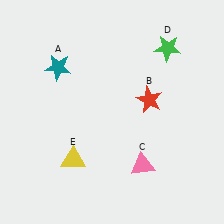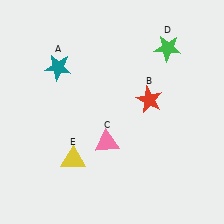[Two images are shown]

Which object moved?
The pink triangle (C) moved left.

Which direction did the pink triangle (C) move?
The pink triangle (C) moved left.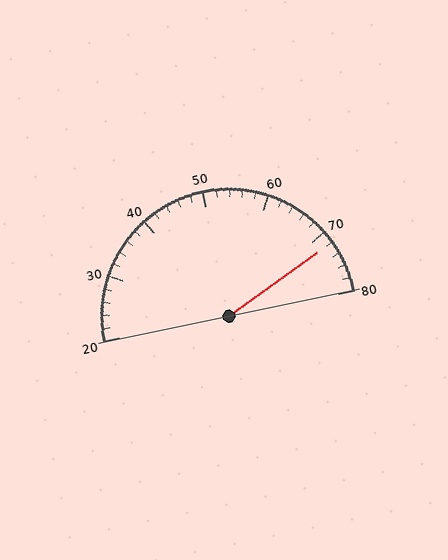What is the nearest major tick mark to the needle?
The nearest major tick mark is 70.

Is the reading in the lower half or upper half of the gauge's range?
The reading is in the upper half of the range (20 to 80).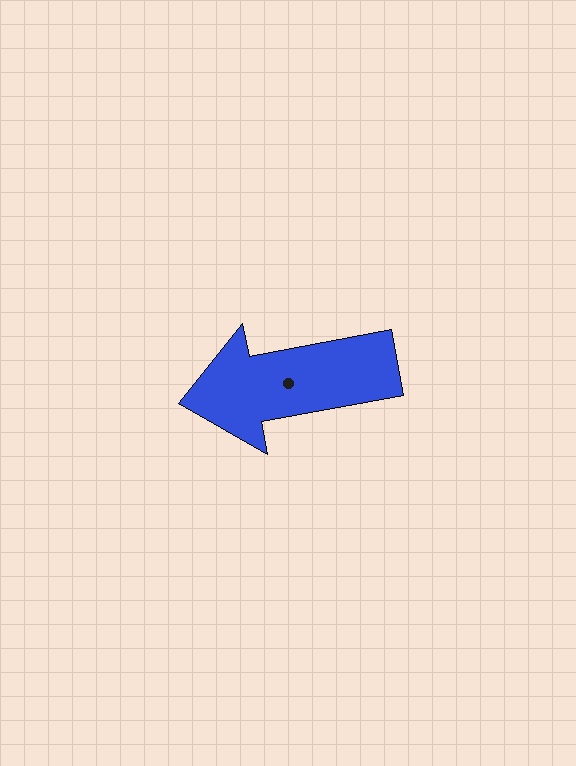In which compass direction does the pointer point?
West.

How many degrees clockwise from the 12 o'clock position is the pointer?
Approximately 259 degrees.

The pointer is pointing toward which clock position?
Roughly 9 o'clock.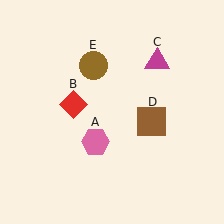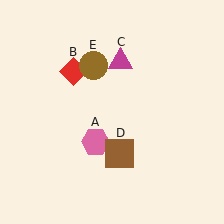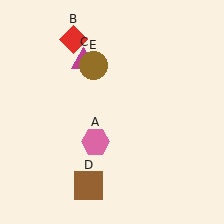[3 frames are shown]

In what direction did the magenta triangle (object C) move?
The magenta triangle (object C) moved left.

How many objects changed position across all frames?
3 objects changed position: red diamond (object B), magenta triangle (object C), brown square (object D).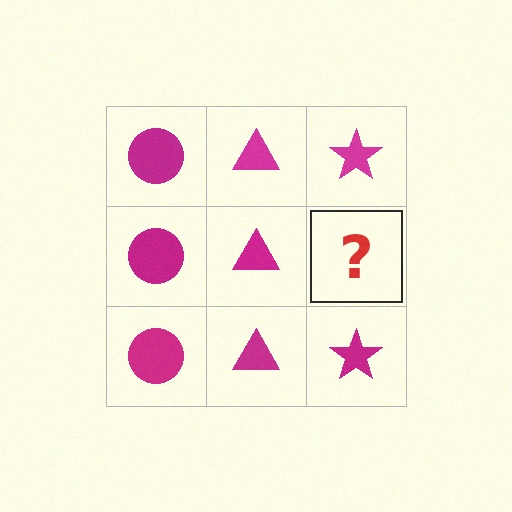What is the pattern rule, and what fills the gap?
The rule is that each column has a consistent shape. The gap should be filled with a magenta star.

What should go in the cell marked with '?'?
The missing cell should contain a magenta star.